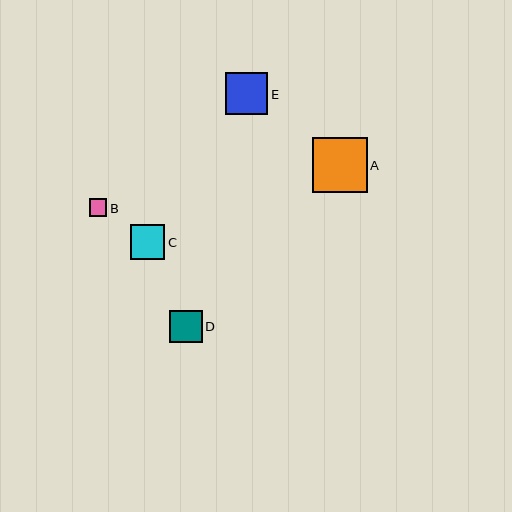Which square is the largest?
Square A is the largest with a size of approximately 54 pixels.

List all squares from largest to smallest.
From largest to smallest: A, E, C, D, B.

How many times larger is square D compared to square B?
Square D is approximately 1.9 times the size of square B.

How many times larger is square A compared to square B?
Square A is approximately 3.2 times the size of square B.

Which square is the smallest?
Square B is the smallest with a size of approximately 17 pixels.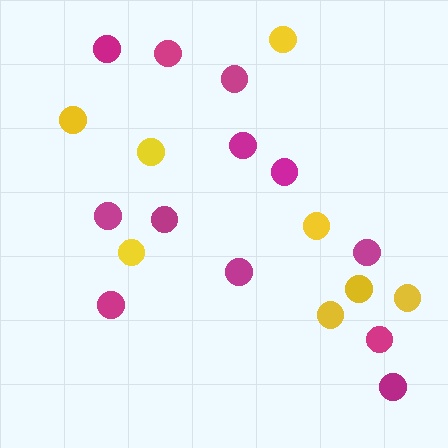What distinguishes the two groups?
There are 2 groups: one group of yellow circles (8) and one group of magenta circles (12).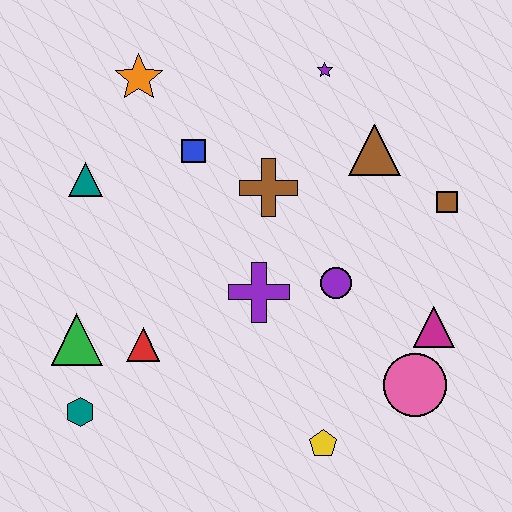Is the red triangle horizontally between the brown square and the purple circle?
No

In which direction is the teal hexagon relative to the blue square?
The teal hexagon is below the blue square.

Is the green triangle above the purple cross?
No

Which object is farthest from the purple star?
The teal hexagon is farthest from the purple star.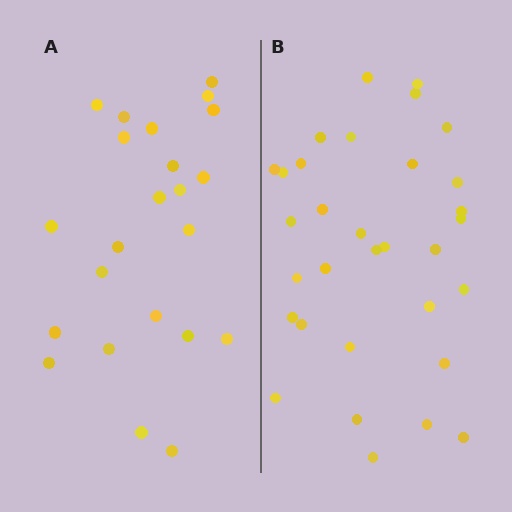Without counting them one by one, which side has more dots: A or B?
Region B (the right region) has more dots.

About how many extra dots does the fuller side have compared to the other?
Region B has roughly 8 or so more dots than region A.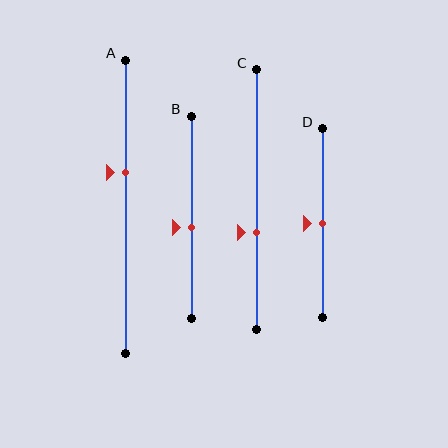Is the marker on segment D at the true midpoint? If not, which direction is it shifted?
Yes, the marker on segment D is at the true midpoint.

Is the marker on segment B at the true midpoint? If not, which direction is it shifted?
No, the marker on segment B is shifted downward by about 5% of the segment length.